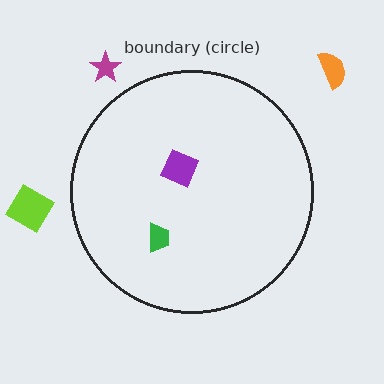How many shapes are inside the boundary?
2 inside, 3 outside.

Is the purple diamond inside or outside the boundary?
Inside.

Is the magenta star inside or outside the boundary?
Outside.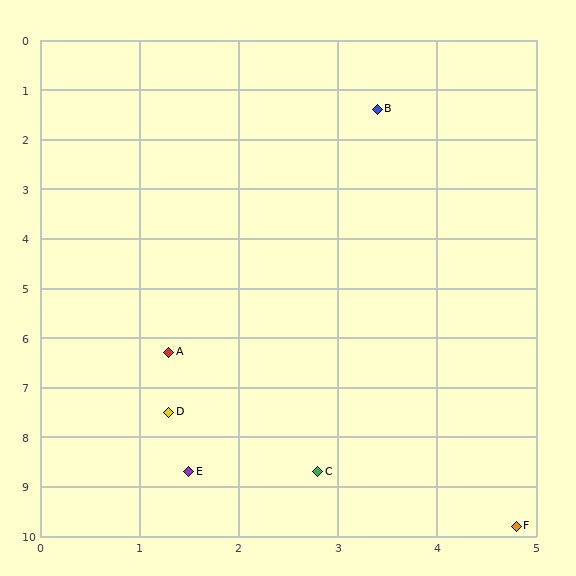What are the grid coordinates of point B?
Point B is at approximately (3.4, 1.4).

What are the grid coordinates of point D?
Point D is at approximately (1.3, 7.5).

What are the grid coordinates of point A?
Point A is at approximately (1.3, 6.3).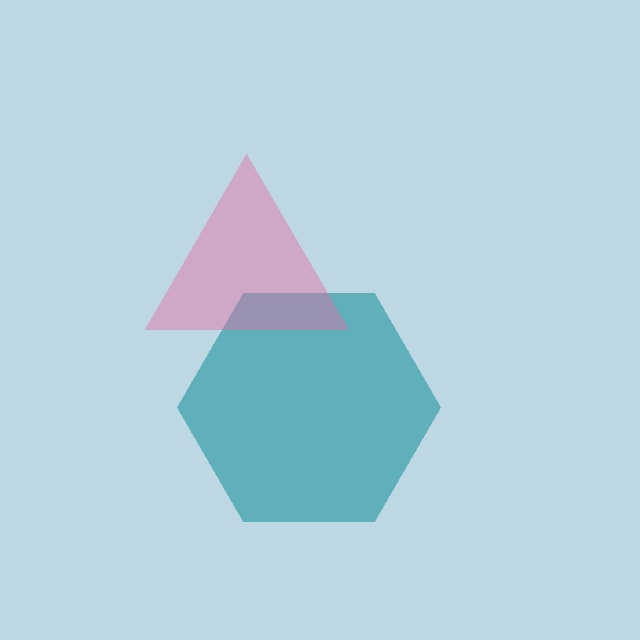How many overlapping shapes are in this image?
There are 2 overlapping shapes in the image.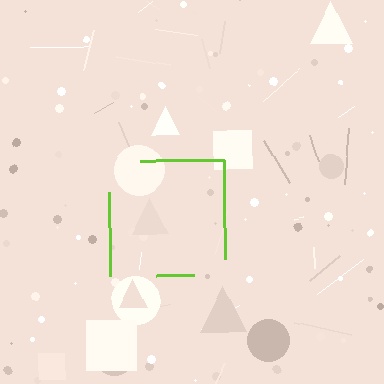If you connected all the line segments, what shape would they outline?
They would outline a square.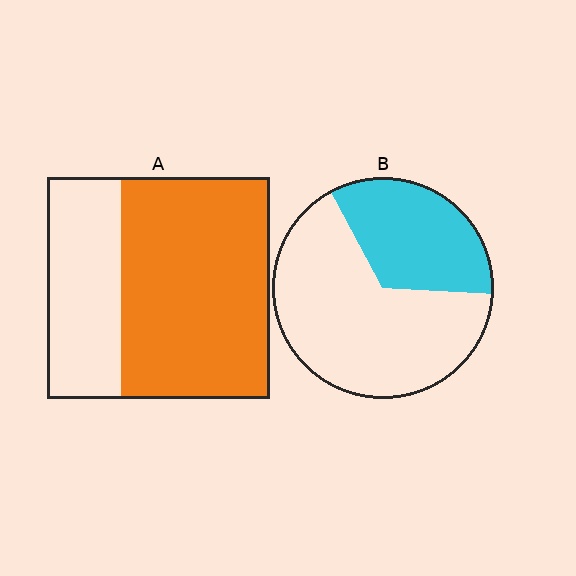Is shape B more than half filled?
No.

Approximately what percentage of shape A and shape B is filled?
A is approximately 65% and B is approximately 35%.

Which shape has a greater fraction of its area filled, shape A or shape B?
Shape A.